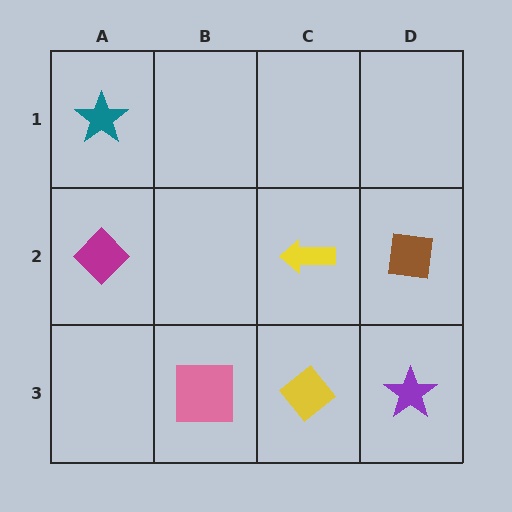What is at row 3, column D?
A purple star.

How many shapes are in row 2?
3 shapes.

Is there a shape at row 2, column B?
No, that cell is empty.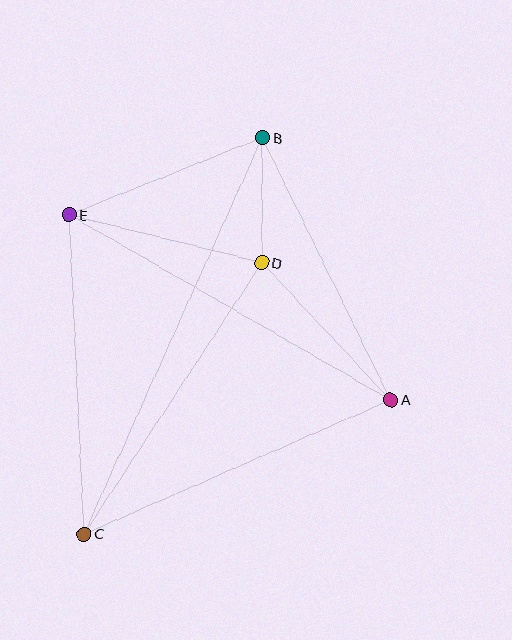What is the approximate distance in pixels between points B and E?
The distance between B and E is approximately 208 pixels.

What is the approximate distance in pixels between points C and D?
The distance between C and D is approximately 324 pixels.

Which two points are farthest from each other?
Points B and C are farthest from each other.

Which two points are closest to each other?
Points B and D are closest to each other.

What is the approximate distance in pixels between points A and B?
The distance between A and B is approximately 291 pixels.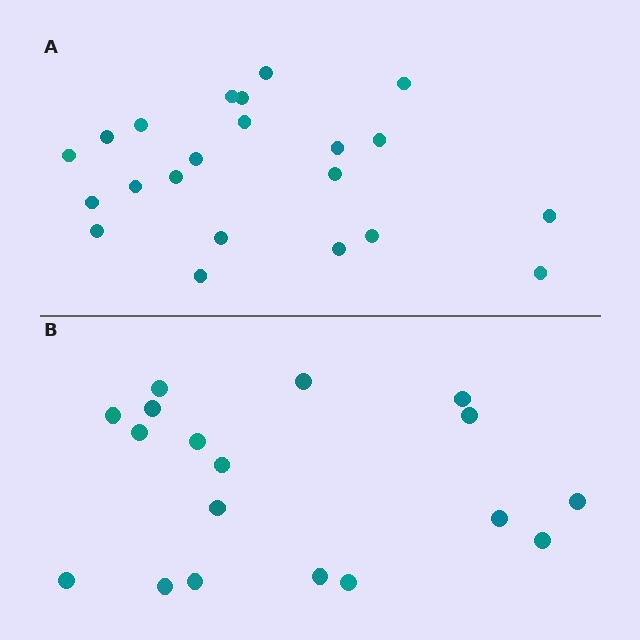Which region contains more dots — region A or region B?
Region A (the top region) has more dots.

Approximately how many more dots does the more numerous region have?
Region A has about 4 more dots than region B.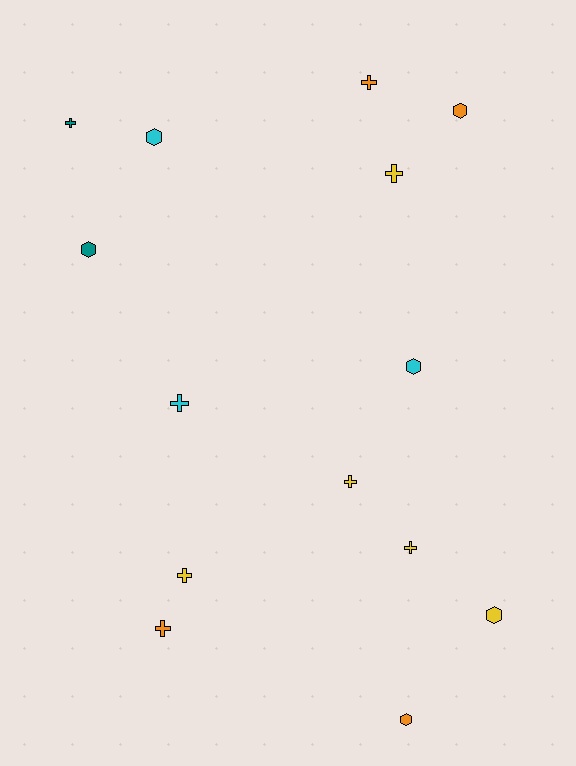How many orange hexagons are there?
There are 2 orange hexagons.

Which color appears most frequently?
Yellow, with 5 objects.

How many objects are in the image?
There are 14 objects.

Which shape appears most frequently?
Cross, with 8 objects.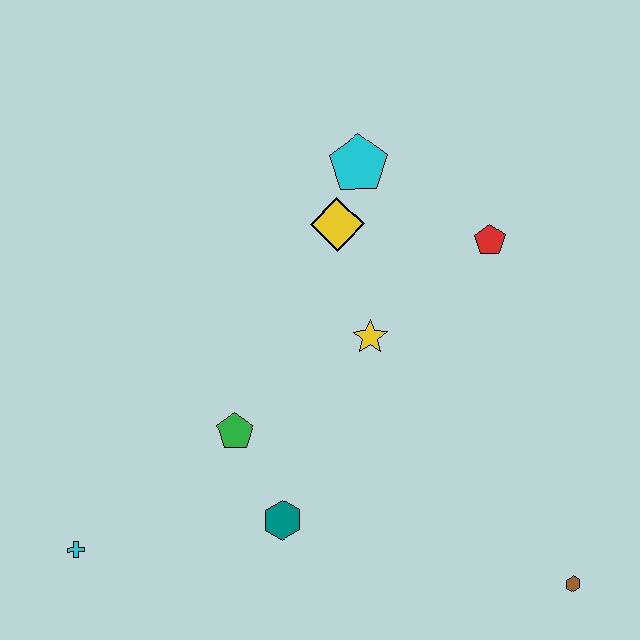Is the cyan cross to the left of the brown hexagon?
Yes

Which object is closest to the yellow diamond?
The cyan pentagon is closest to the yellow diamond.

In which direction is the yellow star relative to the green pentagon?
The yellow star is to the right of the green pentagon.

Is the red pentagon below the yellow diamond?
Yes